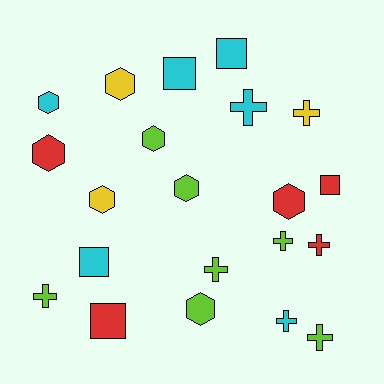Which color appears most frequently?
Lime, with 7 objects.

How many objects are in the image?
There are 21 objects.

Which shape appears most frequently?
Cross, with 8 objects.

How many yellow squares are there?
There are no yellow squares.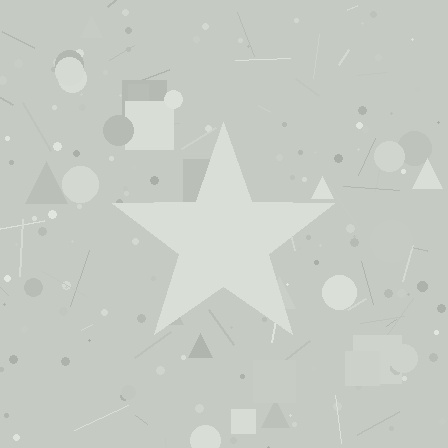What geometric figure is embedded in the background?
A star is embedded in the background.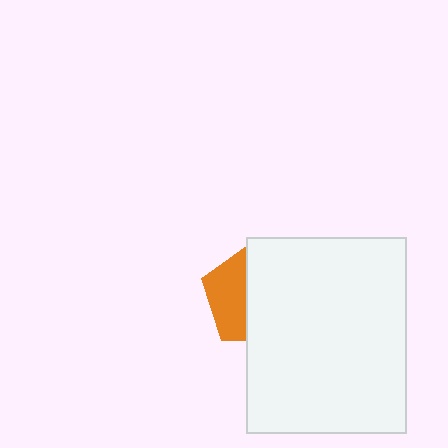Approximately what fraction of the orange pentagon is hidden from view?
Roughly 61% of the orange pentagon is hidden behind the white rectangle.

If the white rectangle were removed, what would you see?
You would see the complete orange pentagon.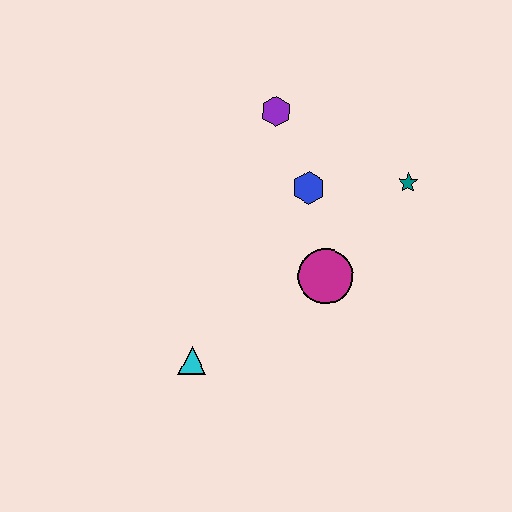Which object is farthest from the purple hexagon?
The cyan triangle is farthest from the purple hexagon.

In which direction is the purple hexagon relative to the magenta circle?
The purple hexagon is above the magenta circle.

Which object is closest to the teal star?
The blue hexagon is closest to the teal star.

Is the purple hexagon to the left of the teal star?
Yes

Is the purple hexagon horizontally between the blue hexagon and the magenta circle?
No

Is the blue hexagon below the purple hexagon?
Yes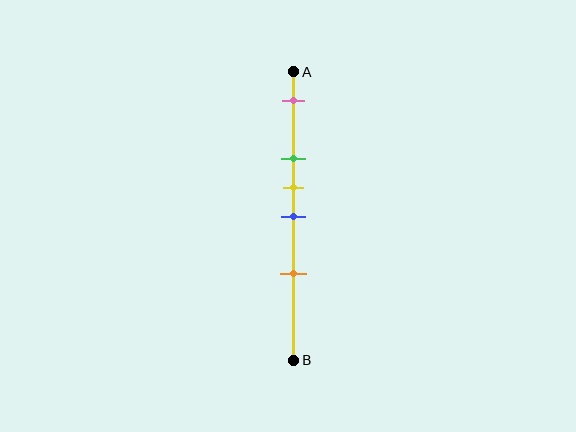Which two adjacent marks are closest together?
The yellow and blue marks are the closest adjacent pair.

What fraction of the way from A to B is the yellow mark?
The yellow mark is approximately 40% (0.4) of the way from A to B.